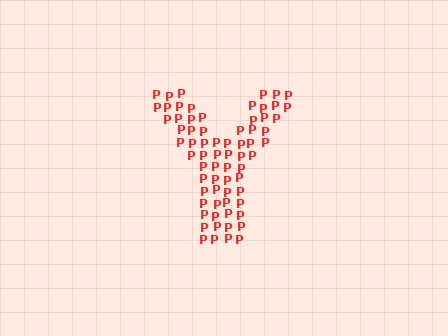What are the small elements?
The small elements are letter P's.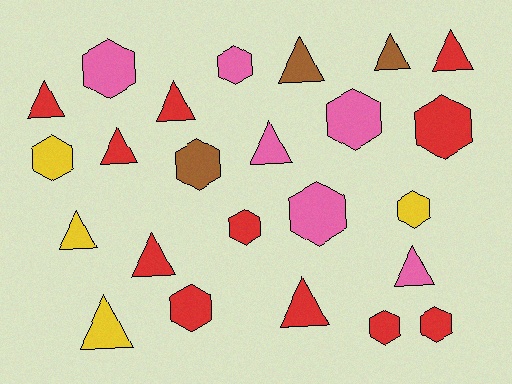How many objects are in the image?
There are 24 objects.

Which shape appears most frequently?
Hexagon, with 12 objects.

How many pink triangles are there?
There are 2 pink triangles.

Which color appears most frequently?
Red, with 11 objects.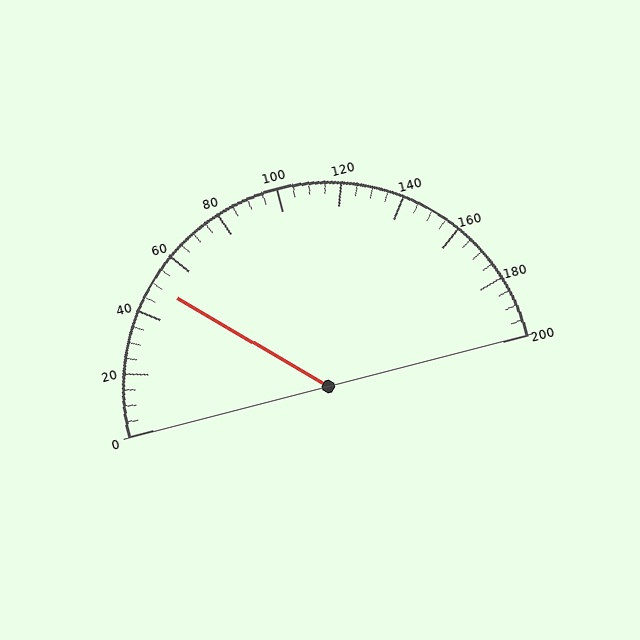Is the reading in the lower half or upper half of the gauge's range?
The reading is in the lower half of the range (0 to 200).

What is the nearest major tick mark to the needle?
The nearest major tick mark is 40.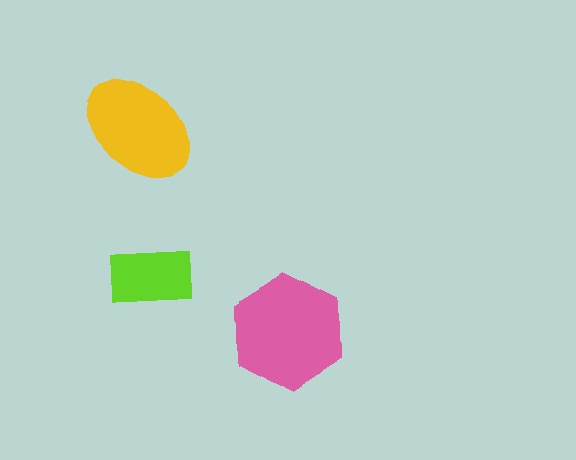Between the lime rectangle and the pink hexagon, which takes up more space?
The pink hexagon.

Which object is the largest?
The pink hexagon.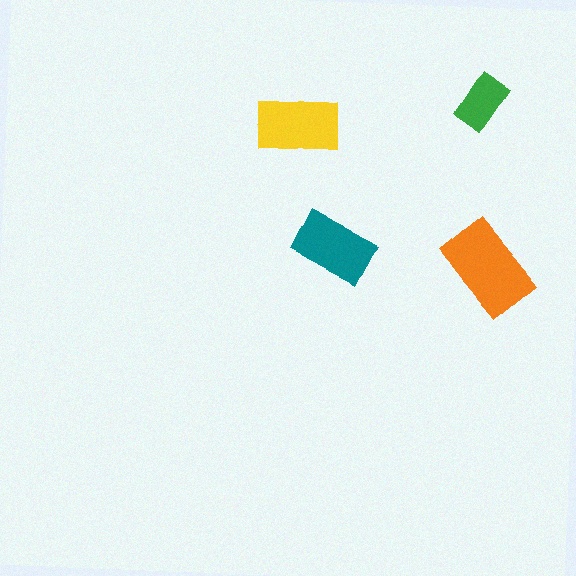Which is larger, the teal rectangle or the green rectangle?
The teal one.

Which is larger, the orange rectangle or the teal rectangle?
The orange one.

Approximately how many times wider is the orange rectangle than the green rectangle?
About 1.5 times wider.